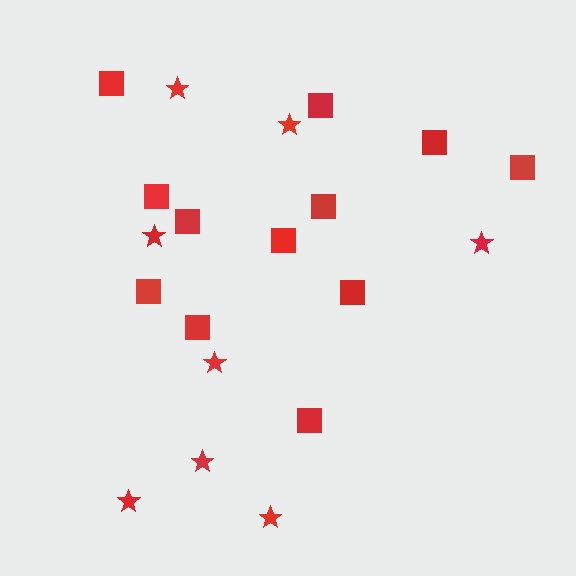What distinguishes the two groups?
There are 2 groups: one group of squares (12) and one group of stars (8).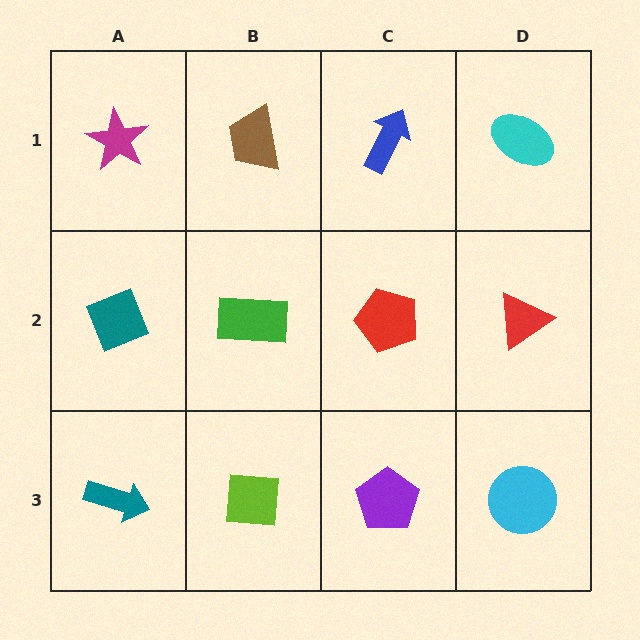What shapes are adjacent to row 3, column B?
A green rectangle (row 2, column B), a teal arrow (row 3, column A), a purple pentagon (row 3, column C).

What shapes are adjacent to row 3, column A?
A teal diamond (row 2, column A), a lime square (row 3, column B).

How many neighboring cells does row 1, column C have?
3.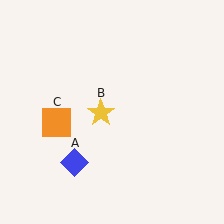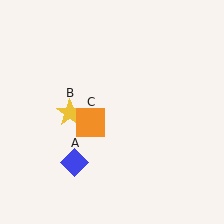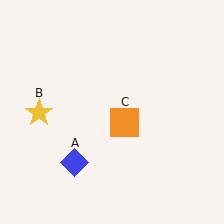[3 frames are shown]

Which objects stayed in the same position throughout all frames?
Blue diamond (object A) remained stationary.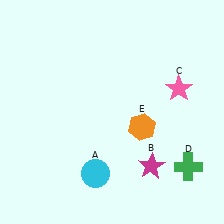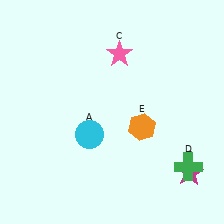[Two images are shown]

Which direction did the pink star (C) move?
The pink star (C) moved left.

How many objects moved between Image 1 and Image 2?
3 objects moved between the two images.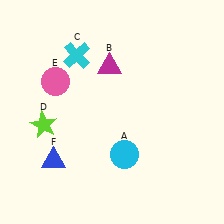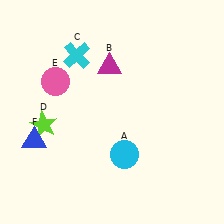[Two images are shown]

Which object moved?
The blue triangle (F) moved up.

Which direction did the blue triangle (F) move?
The blue triangle (F) moved up.